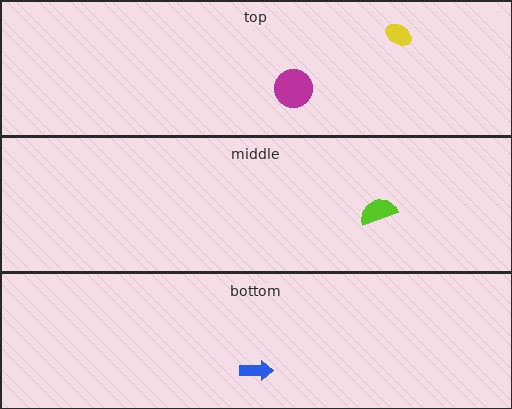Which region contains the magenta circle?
The top region.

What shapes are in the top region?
The yellow ellipse, the magenta circle.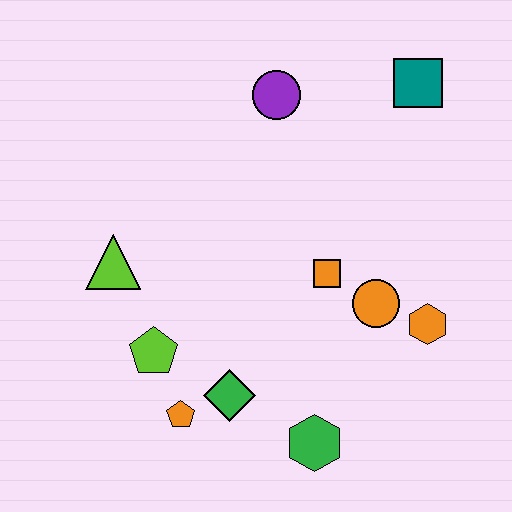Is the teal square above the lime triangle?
Yes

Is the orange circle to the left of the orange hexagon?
Yes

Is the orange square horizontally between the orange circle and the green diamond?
Yes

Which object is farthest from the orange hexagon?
The lime triangle is farthest from the orange hexagon.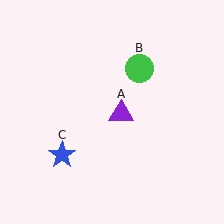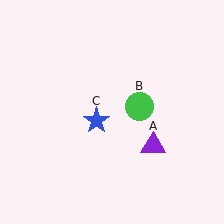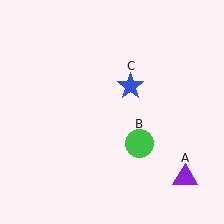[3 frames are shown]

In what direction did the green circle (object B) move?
The green circle (object B) moved down.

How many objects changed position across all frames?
3 objects changed position: purple triangle (object A), green circle (object B), blue star (object C).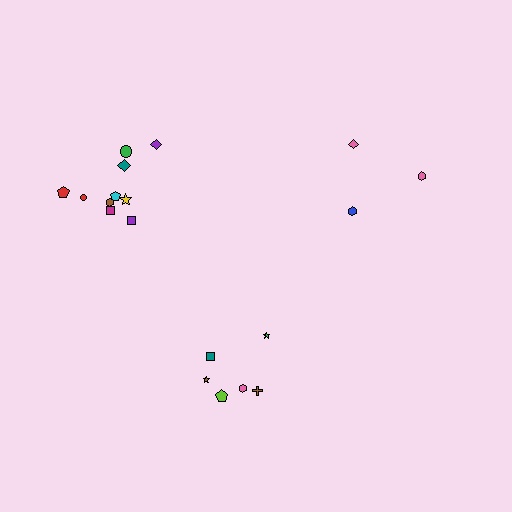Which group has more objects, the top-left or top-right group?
The top-left group.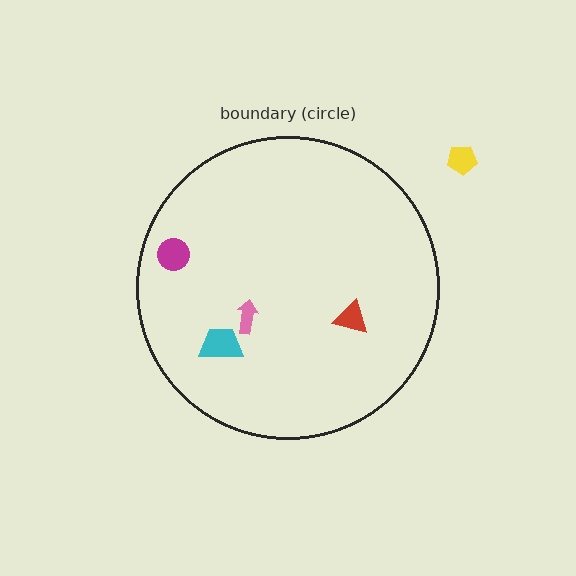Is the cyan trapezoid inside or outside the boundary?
Inside.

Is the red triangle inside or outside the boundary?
Inside.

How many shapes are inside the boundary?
4 inside, 1 outside.